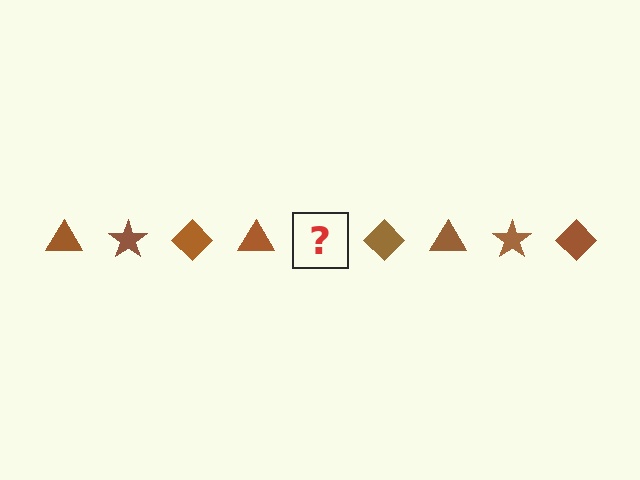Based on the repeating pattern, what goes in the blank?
The blank should be a brown star.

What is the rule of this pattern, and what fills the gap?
The rule is that the pattern cycles through triangle, star, diamond shapes in brown. The gap should be filled with a brown star.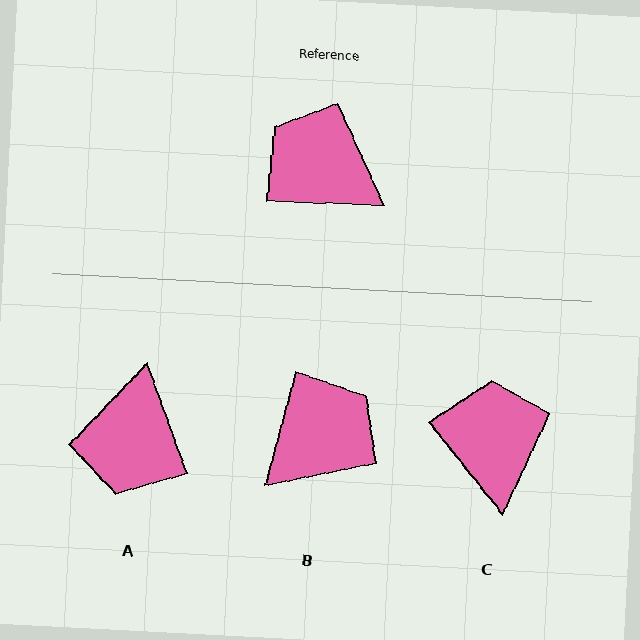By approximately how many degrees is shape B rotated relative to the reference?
Approximately 103 degrees clockwise.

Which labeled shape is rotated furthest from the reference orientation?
A, about 112 degrees away.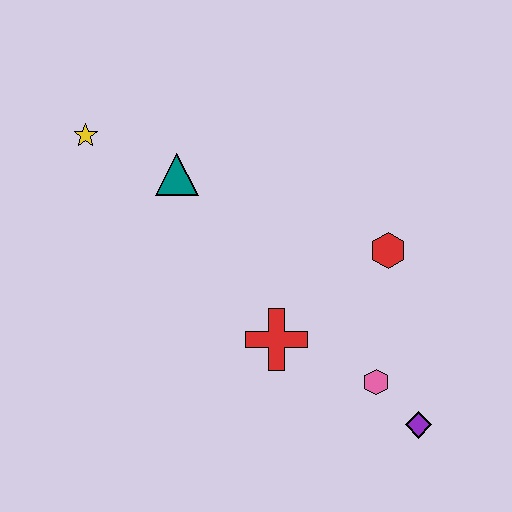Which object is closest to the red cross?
The pink hexagon is closest to the red cross.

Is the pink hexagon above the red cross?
No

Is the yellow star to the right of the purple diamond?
No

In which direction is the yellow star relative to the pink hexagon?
The yellow star is to the left of the pink hexagon.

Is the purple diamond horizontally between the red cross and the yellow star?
No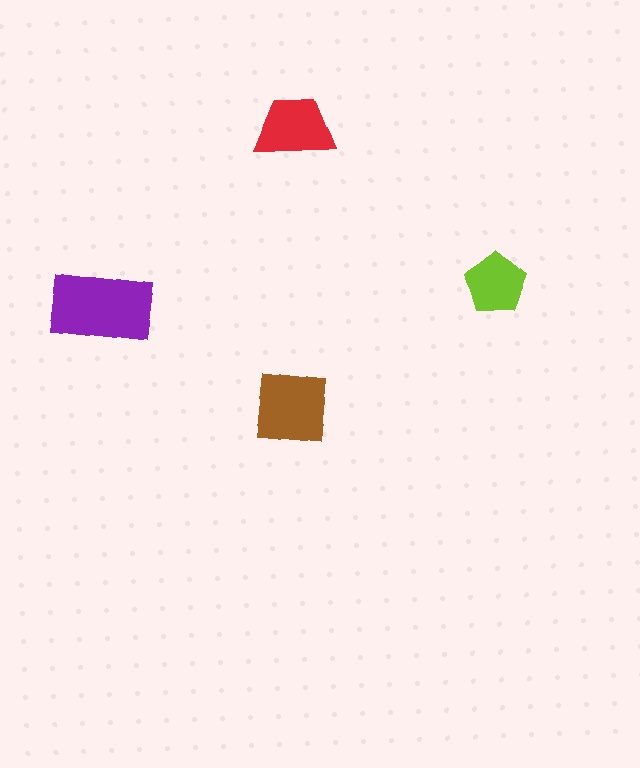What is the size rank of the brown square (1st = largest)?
2nd.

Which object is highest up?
The red trapezoid is topmost.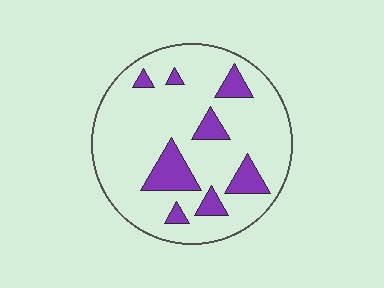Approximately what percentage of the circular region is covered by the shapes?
Approximately 15%.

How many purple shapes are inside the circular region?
8.